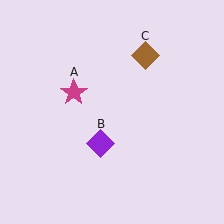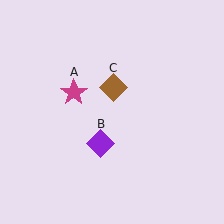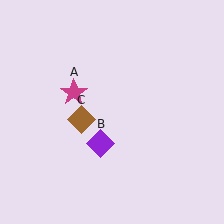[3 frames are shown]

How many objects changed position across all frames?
1 object changed position: brown diamond (object C).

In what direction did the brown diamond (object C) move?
The brown diamond (object C) moved down and to the left.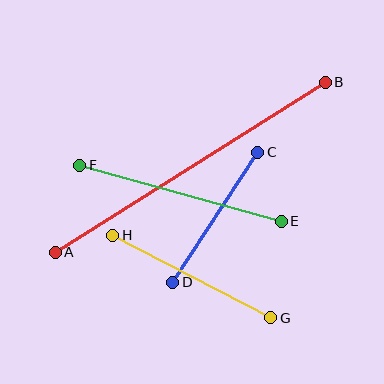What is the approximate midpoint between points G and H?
The midpoint is at approximately (192, 276) pixels.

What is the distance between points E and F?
The distance is approximately 209 pixels.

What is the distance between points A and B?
The distance is approximately 319 pixels.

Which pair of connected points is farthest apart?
Points A and B are farthest apart.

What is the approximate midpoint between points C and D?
The midpoint is at approximately (215, 217) pixels.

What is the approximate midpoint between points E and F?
The midpoint is at approximately (180, 193) pixels.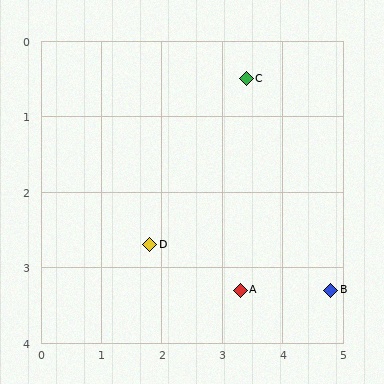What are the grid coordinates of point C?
Point C is at approximately (3.4, 0.5).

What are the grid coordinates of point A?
Point A is at approximately (3.3, 3.3).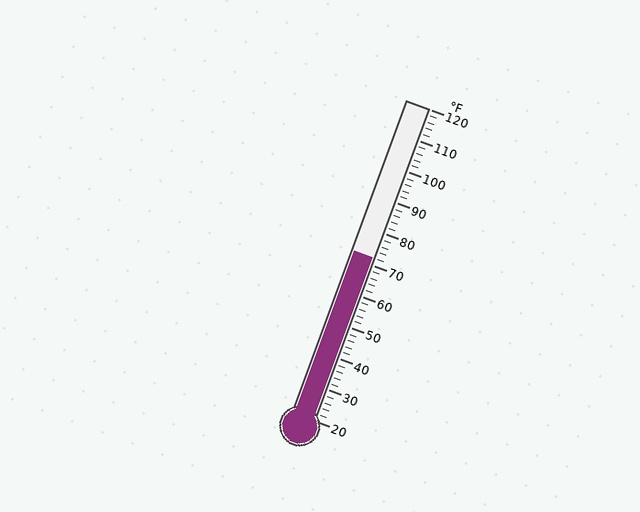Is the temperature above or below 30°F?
The temperature is above 30°F.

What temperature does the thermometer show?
The thermometer shows approximately 72°F.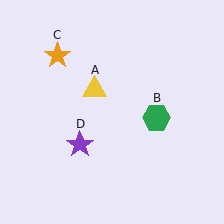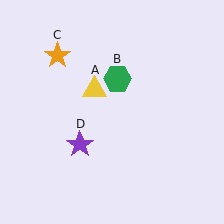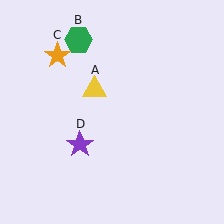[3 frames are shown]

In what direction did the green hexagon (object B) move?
The green hexagon (object B) moved up and to the left.